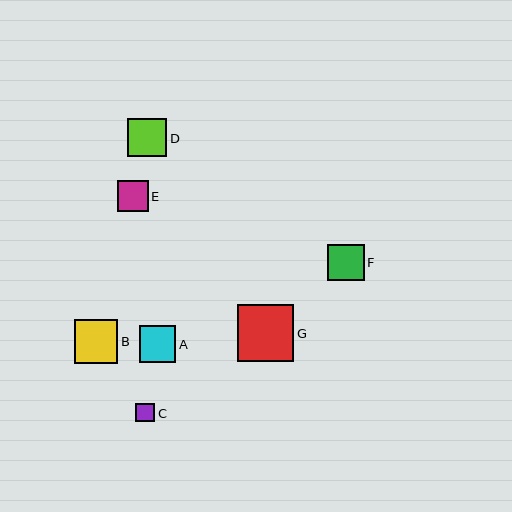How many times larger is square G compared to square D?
Square G is approximately 1.5 times the size of square D.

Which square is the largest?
Square G is the largest with a size of approximately 56 pixels.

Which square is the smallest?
Square C is the smallest with a size of approximately 19 pixels.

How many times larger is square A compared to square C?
Square A is approximately 2.0 times the size of square C.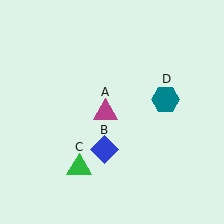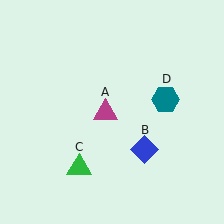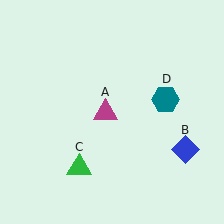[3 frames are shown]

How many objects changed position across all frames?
1 object changed position: blue diamond (object B).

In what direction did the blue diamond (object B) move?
The blue diamond (object B) moved right.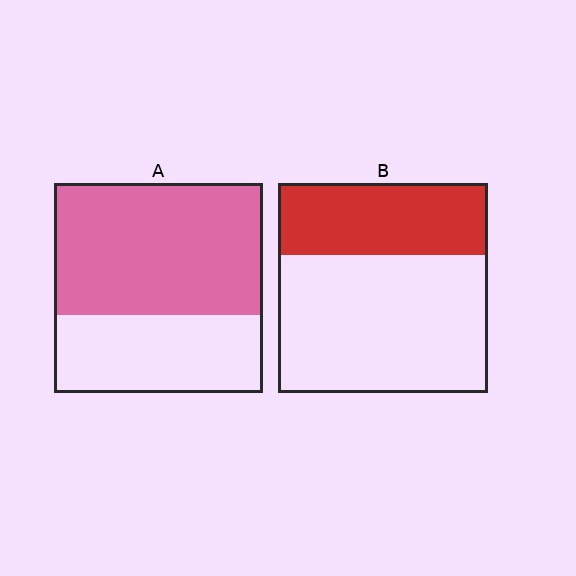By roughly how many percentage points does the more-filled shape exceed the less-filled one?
By roughly 30 percentage points (A over B).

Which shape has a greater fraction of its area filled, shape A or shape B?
Shape A.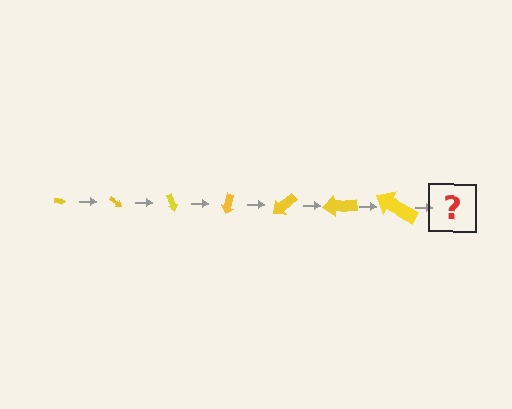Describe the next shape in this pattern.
It should be an arrow, larger than the previous one and rotated 245 degrees from the start.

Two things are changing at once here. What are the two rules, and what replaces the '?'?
The two rules are that the arrow grows larger each step and it rotates 35 degrees each step. The '?' should be an arrow, larger than the previous one and rotated 245 degrees from the start.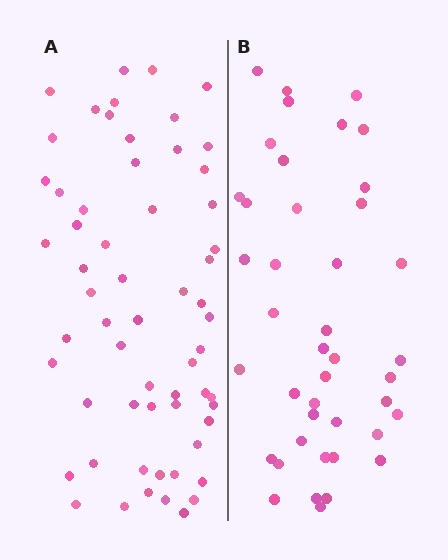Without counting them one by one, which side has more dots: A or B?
Region A (the left region) has more dots.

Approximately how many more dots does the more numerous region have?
Region A has approximately 20 more dots than region B.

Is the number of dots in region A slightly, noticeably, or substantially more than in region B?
Region A has noticeably more, but not dramatically so. The ratio is roughly 1.4 to 1.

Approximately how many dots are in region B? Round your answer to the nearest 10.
About 40 dots. (The exact count is 42, which rounds to 40.)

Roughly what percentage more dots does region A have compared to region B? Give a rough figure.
About 45% more.